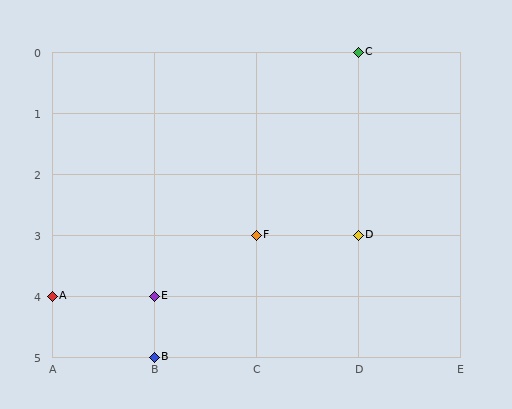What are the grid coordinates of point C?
Point C is at grid coordinates (D, 0).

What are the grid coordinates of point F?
Point F is at grid coordinates (C, 3).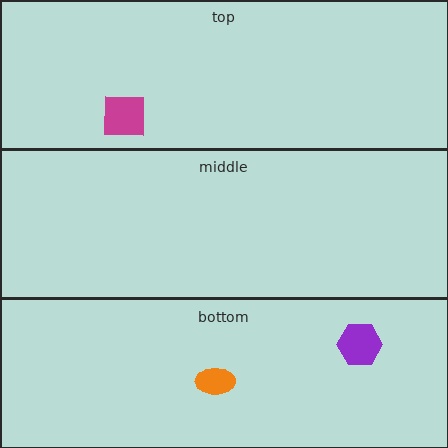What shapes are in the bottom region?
The purple hexagon, the orange ellipse.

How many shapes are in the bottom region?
2.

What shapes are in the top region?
The magenta square.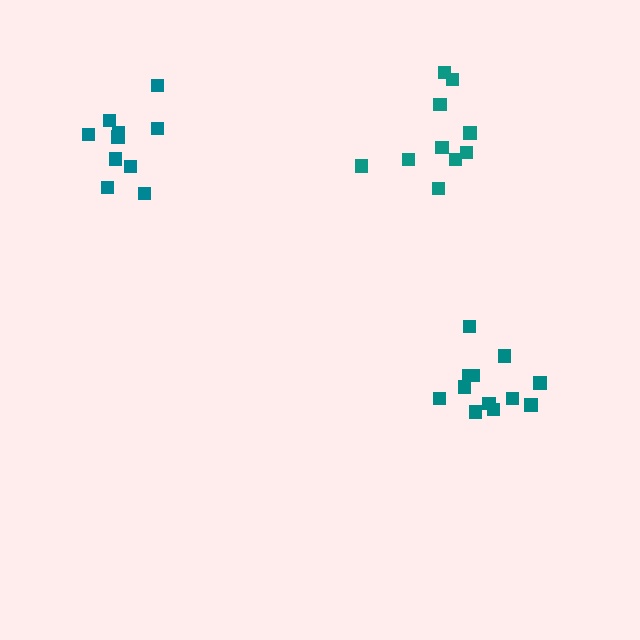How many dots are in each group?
Group 1: 10 dots, Group 2: 10 dots, Group 3: 12 dots (32 total).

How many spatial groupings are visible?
There are 3 spatial groupings.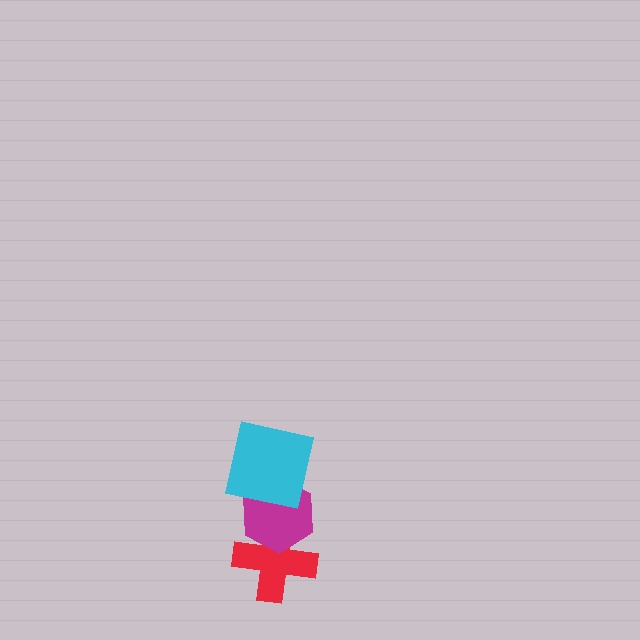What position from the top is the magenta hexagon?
The magenta hexagon is 2nd from the top.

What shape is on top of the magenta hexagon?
The cyan square is on top of the magenta hexagon.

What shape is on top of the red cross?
The magenta hexagon is on top of the red cross.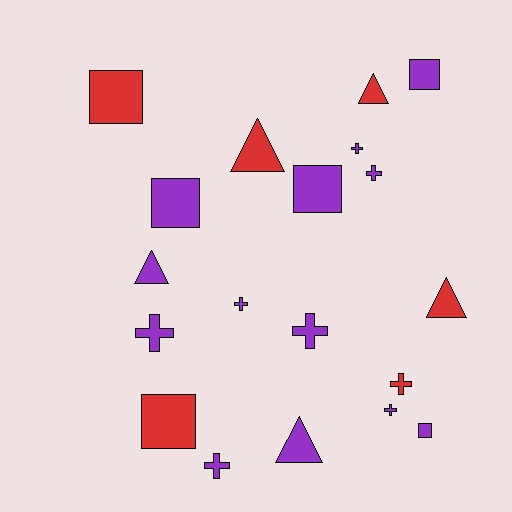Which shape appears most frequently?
Cross, with 8 objects.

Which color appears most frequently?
Purple, with 13 objects.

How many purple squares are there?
There are 4 purple squares.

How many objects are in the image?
There are 19 objects.